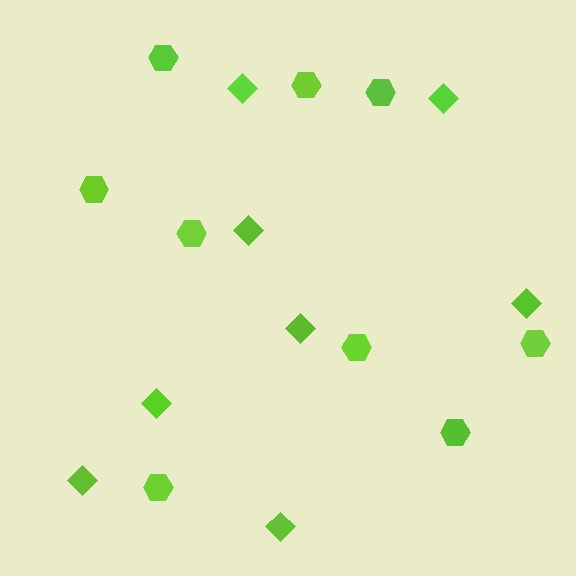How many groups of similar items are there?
There are 2 groups: one group of diamonds (8) and one group of hexagons (9).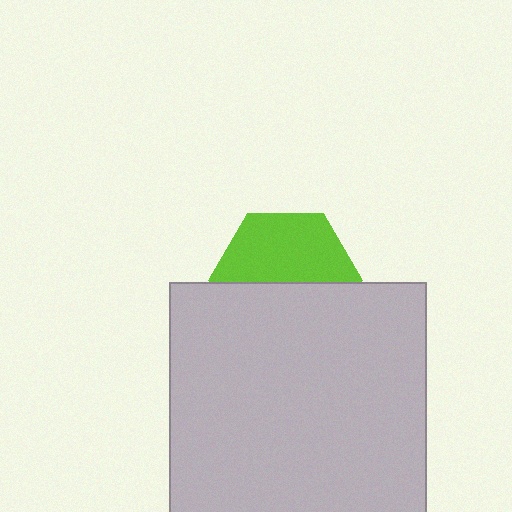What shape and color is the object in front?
The object in front is a light gray square.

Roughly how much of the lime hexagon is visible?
About half of it is visible (roughly 51%).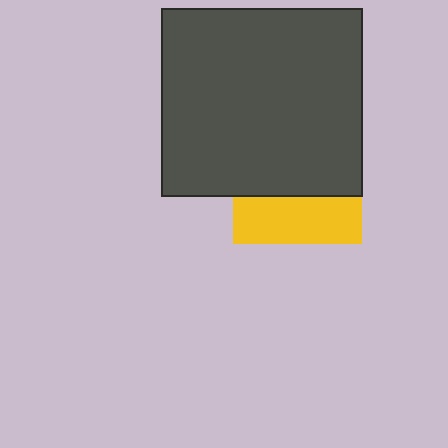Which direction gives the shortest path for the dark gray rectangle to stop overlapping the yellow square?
Moving up gives the shortest separation.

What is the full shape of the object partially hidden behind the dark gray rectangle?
The partially hidden object is a yellow square.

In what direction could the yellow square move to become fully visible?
The yellow square could move down. That would shift it out from behind the dark gray rectangle entirely.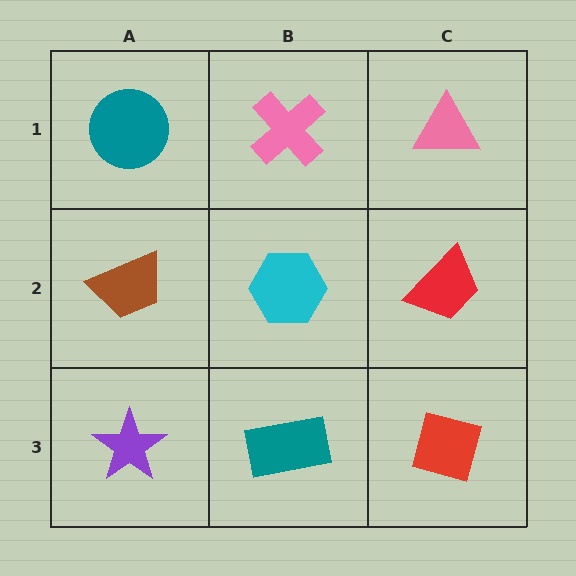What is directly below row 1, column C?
A red trapezoid.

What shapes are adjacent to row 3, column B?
A cyan hexagon (row 2, column B), a purple star (row 3, column A), a red diamond (row 3, column C).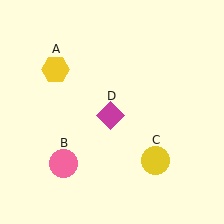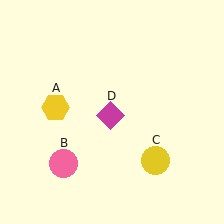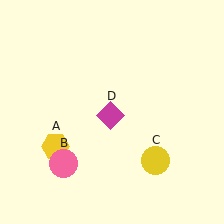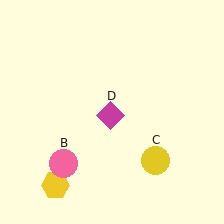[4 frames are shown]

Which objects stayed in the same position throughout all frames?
Pink circle (object B) and yellow circle (object C) and magenta diamond (object D) remained stationary.